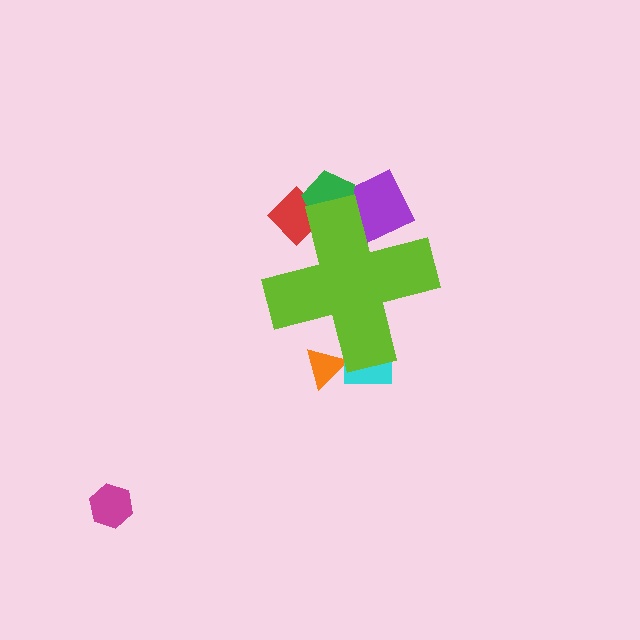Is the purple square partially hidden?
Yes, the purple square is partially hidden behind the lime cross.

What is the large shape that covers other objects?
A lime cross.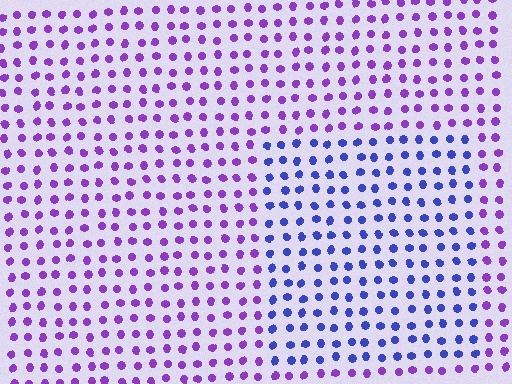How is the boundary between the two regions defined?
The boundary is defined purely by a slight shift in hue (about 43 degrees). Spacing, size, and orientation are identical on both sides.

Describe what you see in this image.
The image is filled with small purple elements in a uniform arrangement. A rectangle-shaped region is visible where the elements are tinted to a slightly different hue, forming a subtle color boundary.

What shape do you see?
I see a rectangle.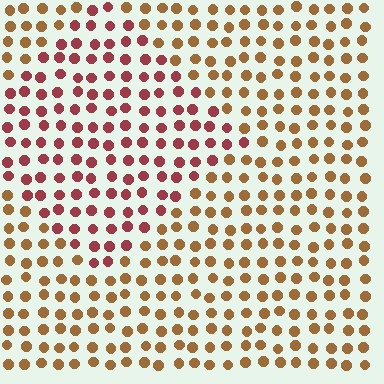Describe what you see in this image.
The image is filled with small brown elements in a uniform arrangement. A diamond-shaped region is visible where the elements are tinted to a slightly different hue, forming a subtle color boundary.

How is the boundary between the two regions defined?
The boundary is defined purely by a slight shift in hue (about 39 degrees). Spacing, size, and orientation are identical on both sides.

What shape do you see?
I see a diamond.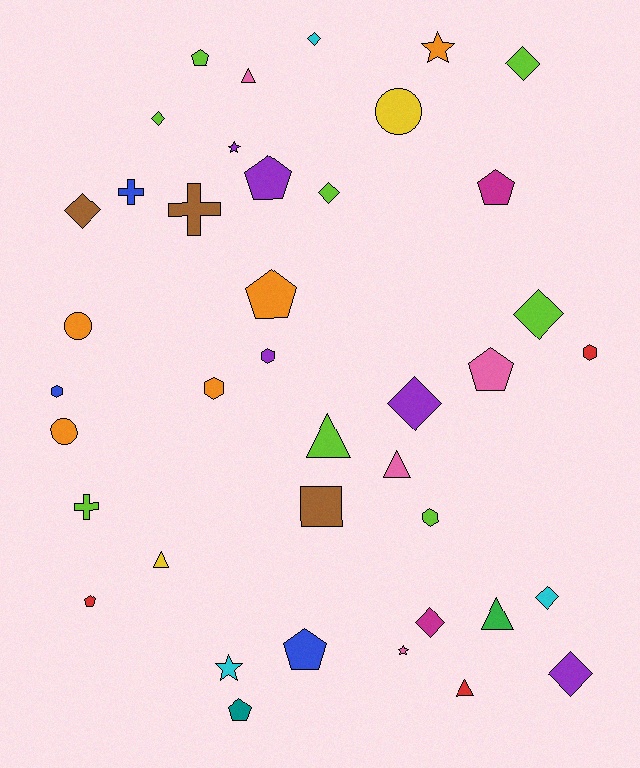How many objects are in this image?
There are 40 objects.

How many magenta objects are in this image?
There are 2 magenta objects.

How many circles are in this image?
There are 3 circles.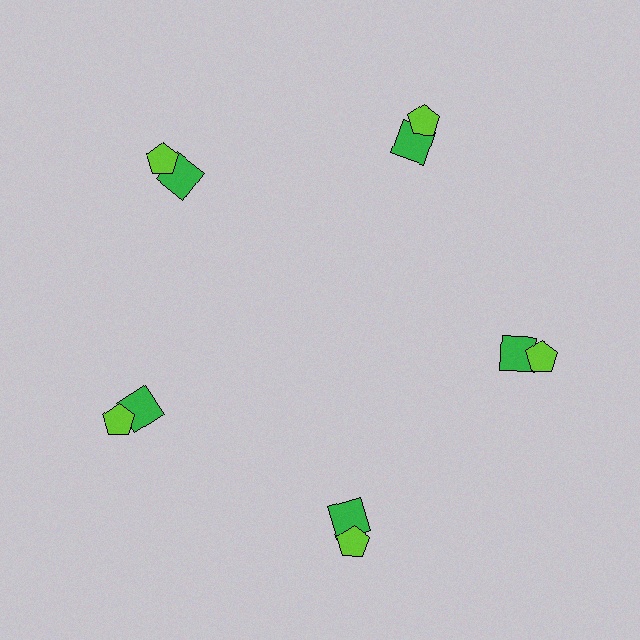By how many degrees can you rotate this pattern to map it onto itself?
The pattern maps onto itself every 72 degrees of rotation.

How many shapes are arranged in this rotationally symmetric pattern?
There are 10 shapes, arranged in 5 groups of 2.